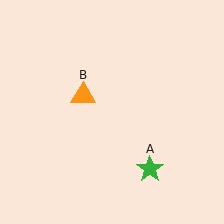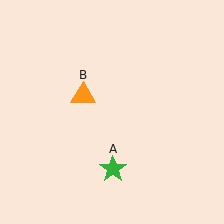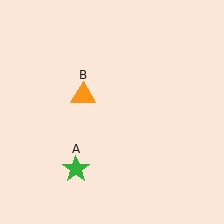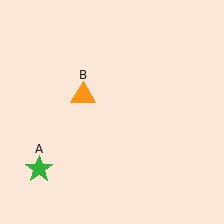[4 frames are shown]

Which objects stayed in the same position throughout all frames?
Orange triangle (object B) remained stationary.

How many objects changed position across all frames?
1 object changed position: green star (object A).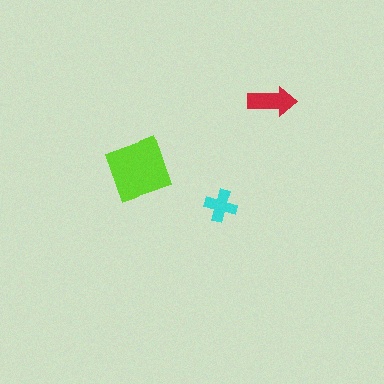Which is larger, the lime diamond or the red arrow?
The lime diamond.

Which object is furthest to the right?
The red arrow is rightmost.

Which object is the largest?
The lime diamond.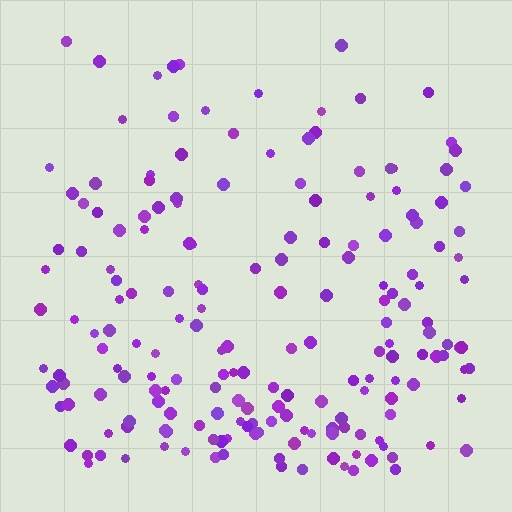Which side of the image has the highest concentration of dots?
The bottom.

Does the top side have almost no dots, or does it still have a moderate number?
Still a moderate number, just noticeably fewer than the bottom.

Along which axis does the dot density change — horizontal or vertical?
Vertical.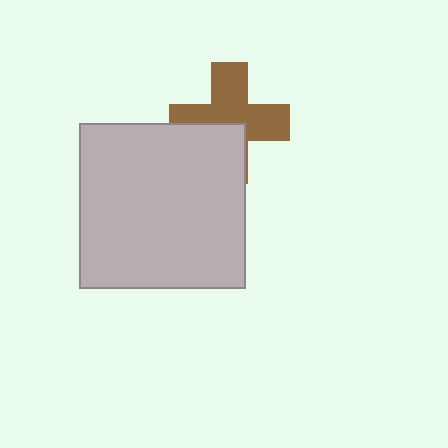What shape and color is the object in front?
The object in front is a light gray square.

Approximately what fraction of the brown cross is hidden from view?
Roughly 37% of the brown cross is hidden behind the light gray square.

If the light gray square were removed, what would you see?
You would see the complete brown cross.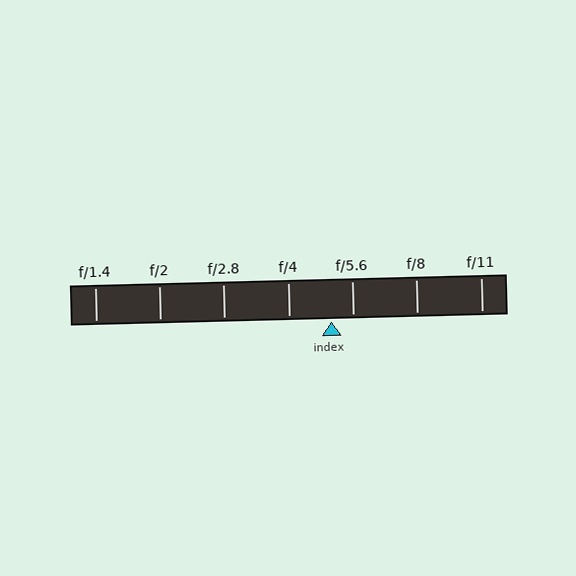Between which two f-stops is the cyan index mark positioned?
The index mark is between f/4 and f/5.6.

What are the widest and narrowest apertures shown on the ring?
The widest aperture shown is f/1.4 and the narrowest is f/11.